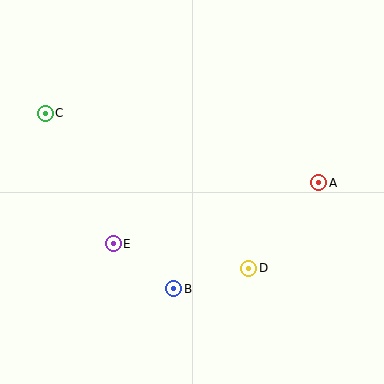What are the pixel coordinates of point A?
Point A is at (319, 183).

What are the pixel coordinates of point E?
Point E is at (113, 244).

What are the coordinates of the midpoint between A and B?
The midpoint between A and B is at (246, 236).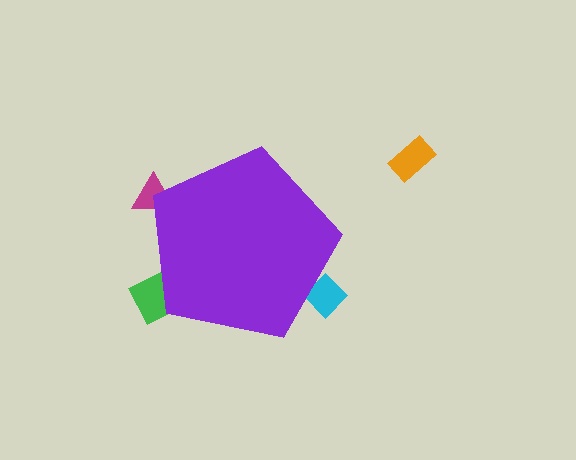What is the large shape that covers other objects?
A purple pentagon.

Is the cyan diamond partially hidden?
Yes, the cyan diamond is partially hidden behind the purple pentagon.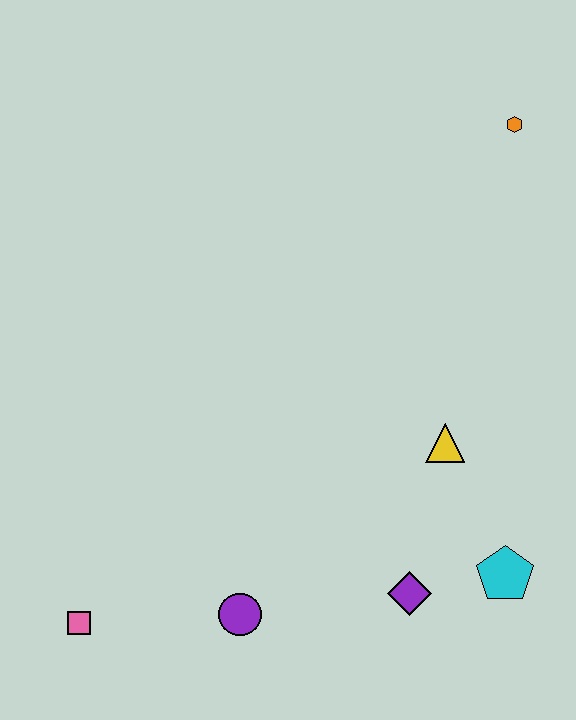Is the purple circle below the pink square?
No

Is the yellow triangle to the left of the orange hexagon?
Yes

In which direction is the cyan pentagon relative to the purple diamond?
The cyan pentagon is to the right of the purple diamond.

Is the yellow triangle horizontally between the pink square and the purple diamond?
No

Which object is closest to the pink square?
The purple circle is closest to the pink square.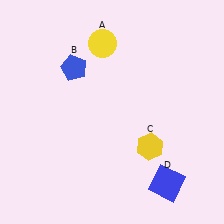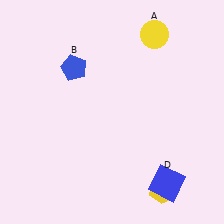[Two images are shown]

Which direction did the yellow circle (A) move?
The yellow circle (A) moved right.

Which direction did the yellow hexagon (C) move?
The yellow hexagon (C) moved down.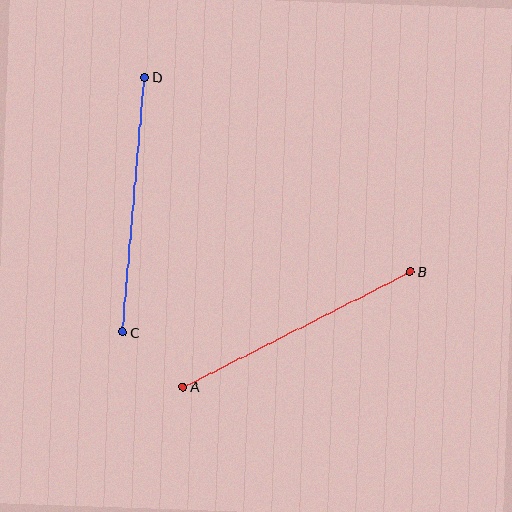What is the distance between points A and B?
The distance is approximately 255 pixels.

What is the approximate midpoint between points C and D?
The midpoint is at approximately (134, 205) pixels.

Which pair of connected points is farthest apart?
Points C and D are farthest apart.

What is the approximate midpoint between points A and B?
The midpoint is at approximately (297, 329) pixels.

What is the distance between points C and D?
The distance is approximately 256 pixels.